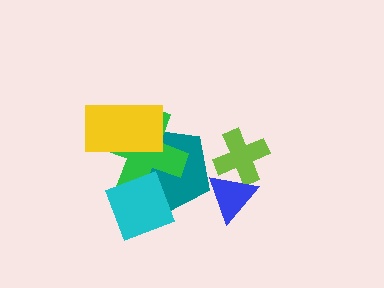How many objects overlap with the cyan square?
2 objects overlap with the cyan square.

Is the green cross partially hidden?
Yes, it is partially covered by another shape.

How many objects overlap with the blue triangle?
1 object overlaps with the blue triangle.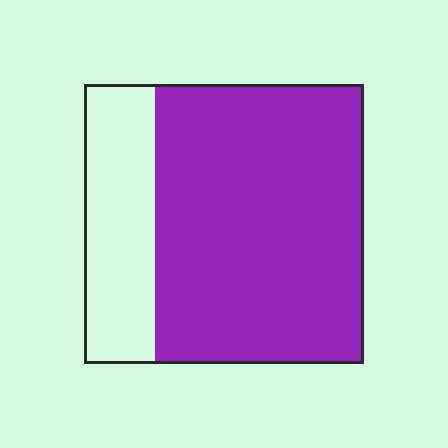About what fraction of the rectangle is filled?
About three quarters (3/4).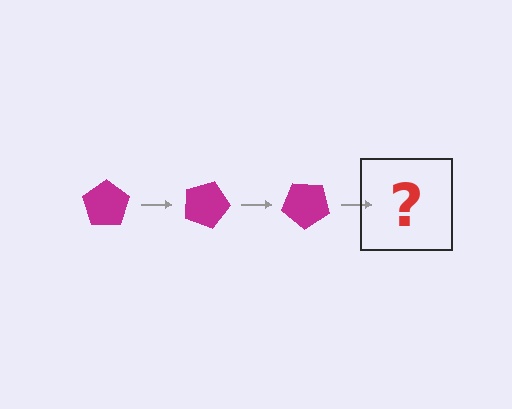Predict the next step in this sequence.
The next step is a magenta pentagon rotated 60 degrees.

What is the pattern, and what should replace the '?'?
The pattern is that the pentagon rotates 20 degrees each step. The '?' should be a magenta pentagon rotated 60 degrees.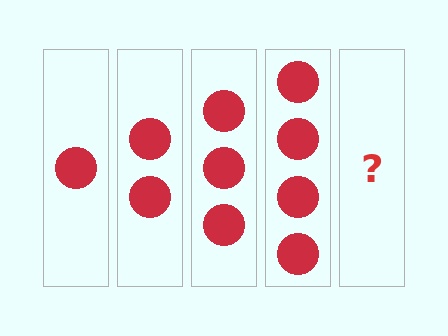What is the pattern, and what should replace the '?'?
The pattern is that each step adds one more circle. The '?' should be 5 circles.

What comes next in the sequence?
The next element should be 5 circles.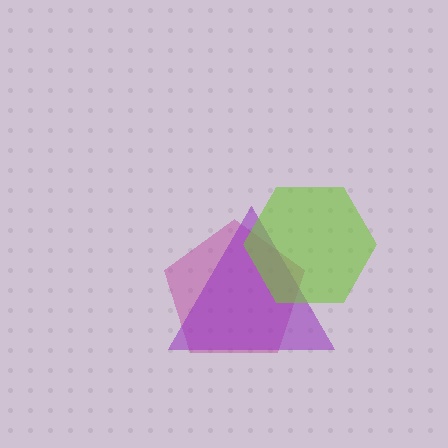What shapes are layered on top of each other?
The layered shapes are: a magenta pentagon, a purple triangle, a lime hexagon.